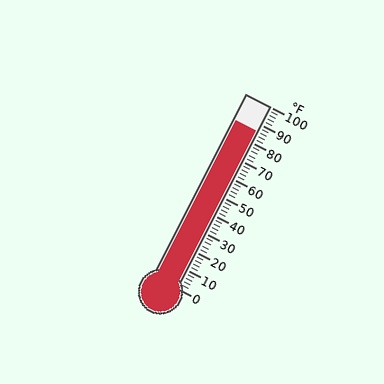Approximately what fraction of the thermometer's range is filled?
The thermometer is filled to approximately 85% of its range.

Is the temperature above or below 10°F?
The temperature is above 10°F.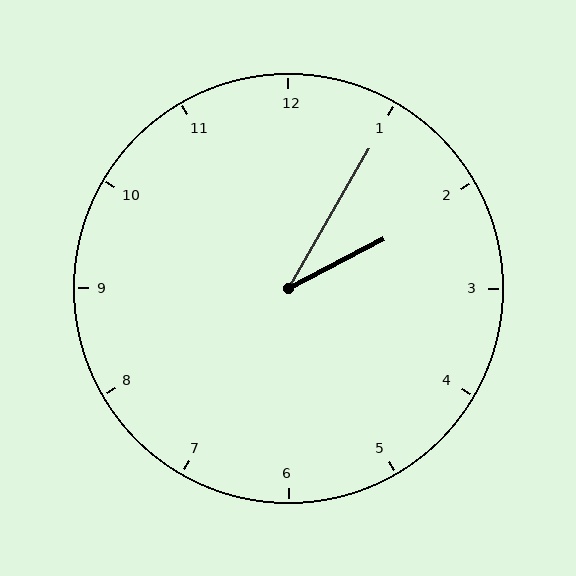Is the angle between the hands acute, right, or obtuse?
It is acute.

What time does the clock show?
2:05.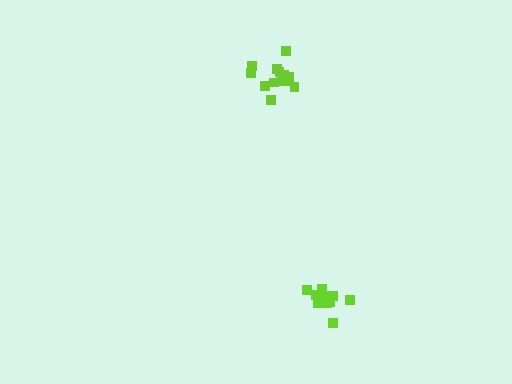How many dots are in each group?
Group 1: 11 dots, Group 2: 14 dots (25 total).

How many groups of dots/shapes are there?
There are 2 groups.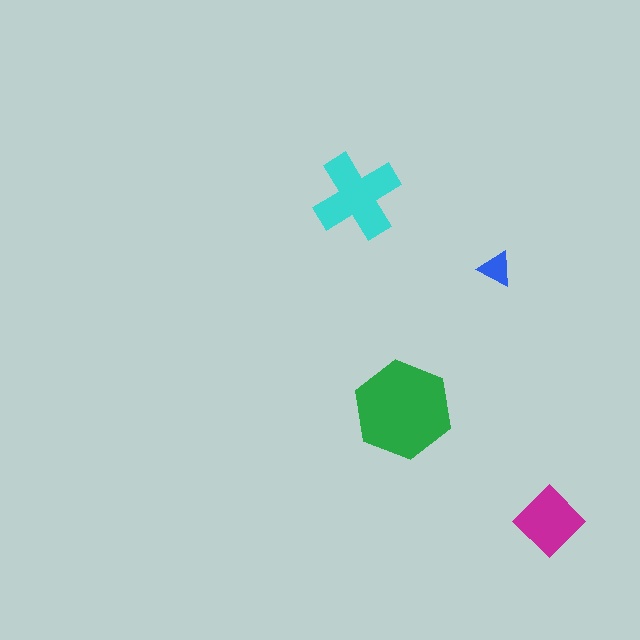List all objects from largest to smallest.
The green hexagon, the cyan cross, the magenta diamond, the blue triangle.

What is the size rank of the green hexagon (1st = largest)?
1st.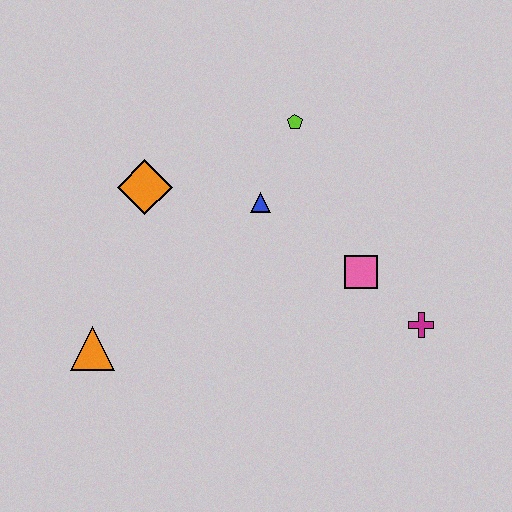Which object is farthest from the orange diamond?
The magenta cross is farthest from the orange diamond.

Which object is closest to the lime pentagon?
The blue triangle is closest to the lime pentagon.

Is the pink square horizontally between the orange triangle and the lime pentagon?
No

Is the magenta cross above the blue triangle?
No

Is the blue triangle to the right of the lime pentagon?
No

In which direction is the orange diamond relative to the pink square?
The orange diamond is to the left of the pink square.